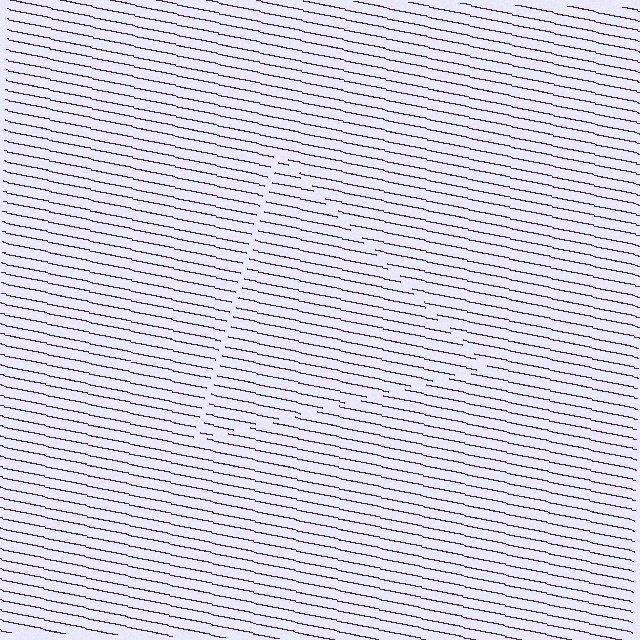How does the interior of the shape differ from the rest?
The interior of the shape contains the same grating, shifted by half a period — the contour is defined by the phase discontinuity where line-ends from the inner and outer gratings abut.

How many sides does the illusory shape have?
3 sides — the line-ends trace a triangle.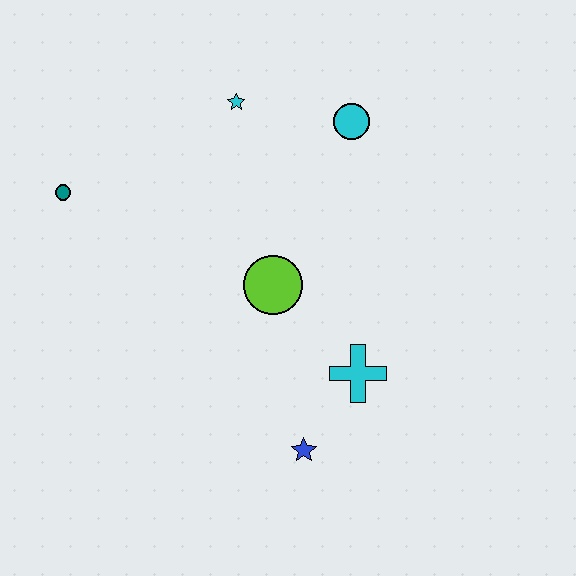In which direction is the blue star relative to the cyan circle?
The blue star is below the cyan circle.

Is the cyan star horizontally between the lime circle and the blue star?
No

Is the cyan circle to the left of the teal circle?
No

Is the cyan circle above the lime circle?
Yes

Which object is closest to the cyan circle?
The cyan star is closest to the cyan circle.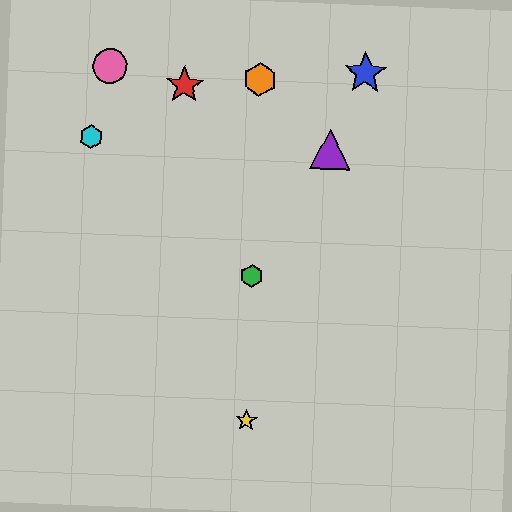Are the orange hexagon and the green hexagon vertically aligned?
Yes, both are at x≈260.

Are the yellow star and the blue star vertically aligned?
No, the yellow star is at x≈246 and the blue star is at x≈365.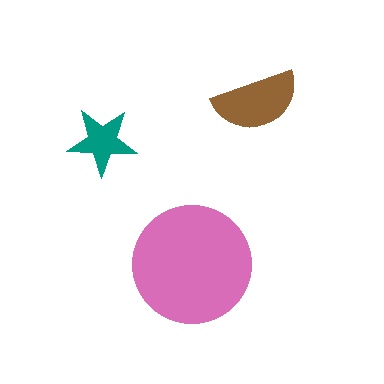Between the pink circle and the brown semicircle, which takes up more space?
The pink circle.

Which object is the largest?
The pink circle.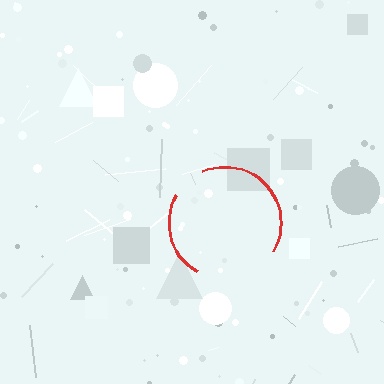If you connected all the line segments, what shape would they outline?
They would outline a circle.